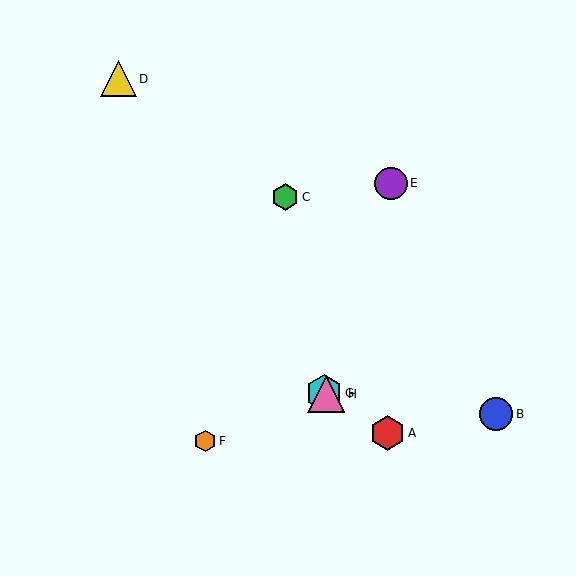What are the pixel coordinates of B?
Object B is at (496, 414).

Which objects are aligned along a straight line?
Objects A, G, H are aligned along a straight line.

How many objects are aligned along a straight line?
3 objects (A, G, H) are aligned along a straight line.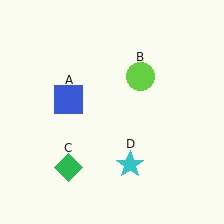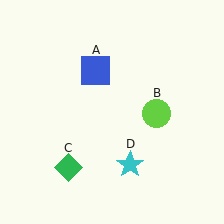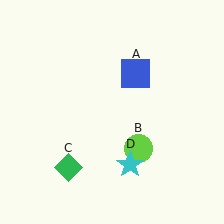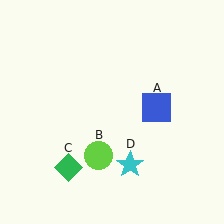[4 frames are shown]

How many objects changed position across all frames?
2 objects changed position: blue square (object A), lime circle (object B).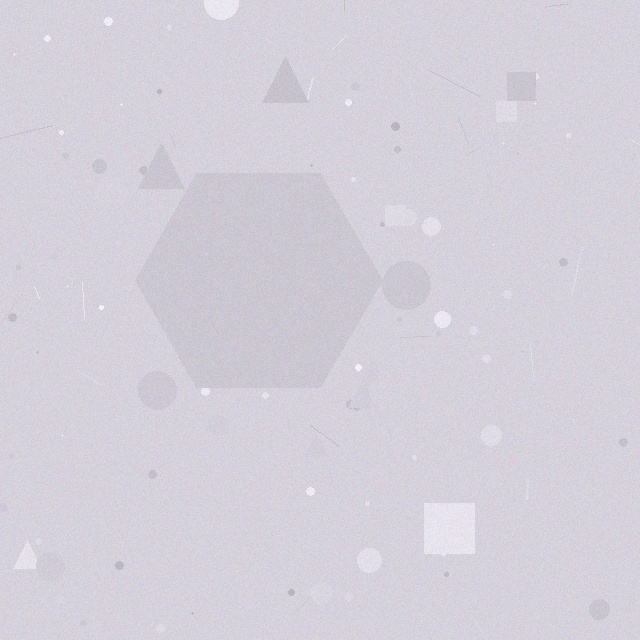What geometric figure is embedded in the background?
A hexagon is embedded in the background.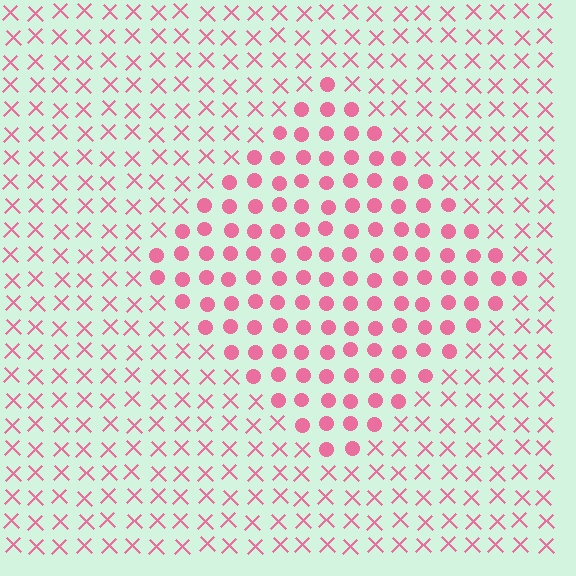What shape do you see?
I see a diamond.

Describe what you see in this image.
The image is filled with small pink elements arranged in a uniform grid. A diamond-shaped region contains circles, while the surrounding area contains X marks. The boundary is defined purely by the change in element shape.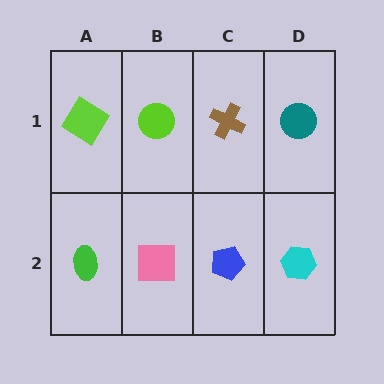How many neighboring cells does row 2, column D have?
2.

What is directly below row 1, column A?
A green ellipse.